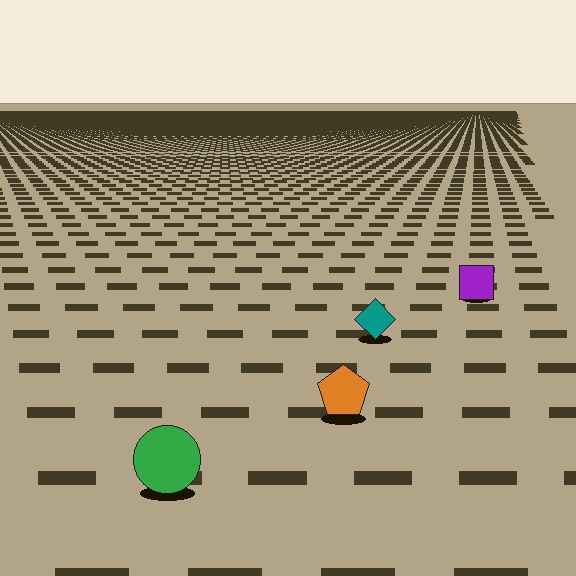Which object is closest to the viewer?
The green circle is closest. The texture marks near it are larger and more spread out.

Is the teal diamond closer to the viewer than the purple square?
Yes. The teal diamond is closer — you can tell from the texture gradient: the ground texture is coarser near it.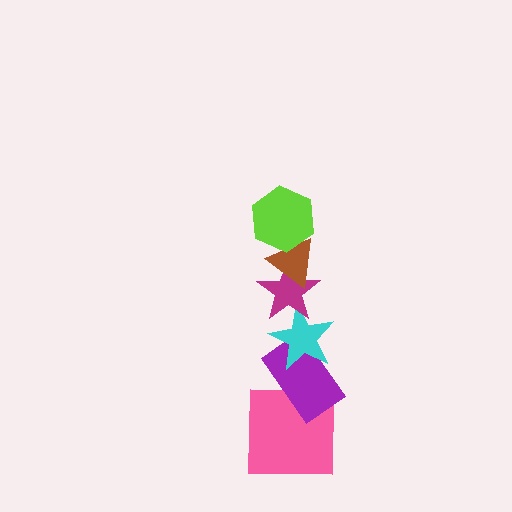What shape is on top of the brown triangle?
The lime hexagon is on top of the brown triangle.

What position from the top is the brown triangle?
The brown triangle is 2nd from the top.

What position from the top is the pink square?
The pink square is 6th from the top.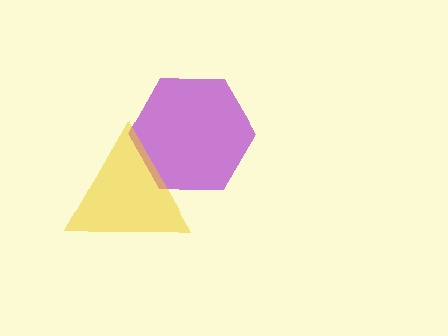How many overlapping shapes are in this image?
There are 2 overlapping shapes in the image.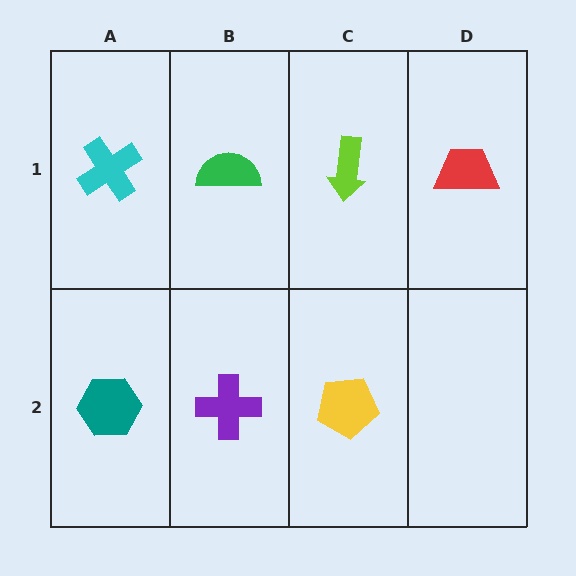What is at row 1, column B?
A green semicircle.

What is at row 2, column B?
A purple cross.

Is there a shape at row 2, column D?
No, that cell is empty.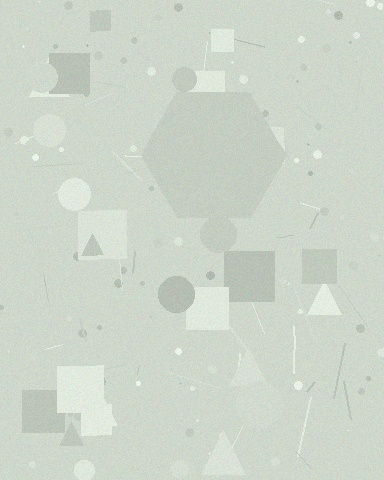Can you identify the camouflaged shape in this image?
The camouflaged shape is a hexagon.